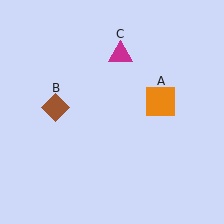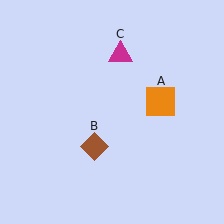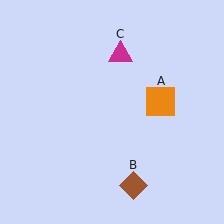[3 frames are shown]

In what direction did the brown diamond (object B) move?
The brown diamond (object B) moved down and to the right.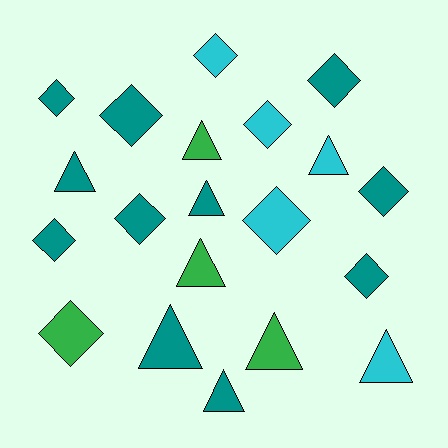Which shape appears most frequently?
Diamond, with 11 objects.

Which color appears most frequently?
Teal, with 11 objects.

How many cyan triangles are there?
There are 2 cyan triangles.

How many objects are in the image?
There are 20 objects.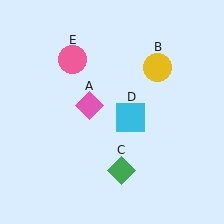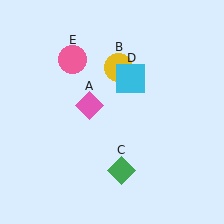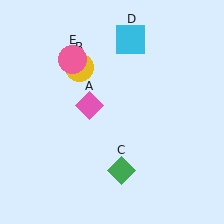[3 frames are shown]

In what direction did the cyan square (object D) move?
The cyan square (object D) moved up.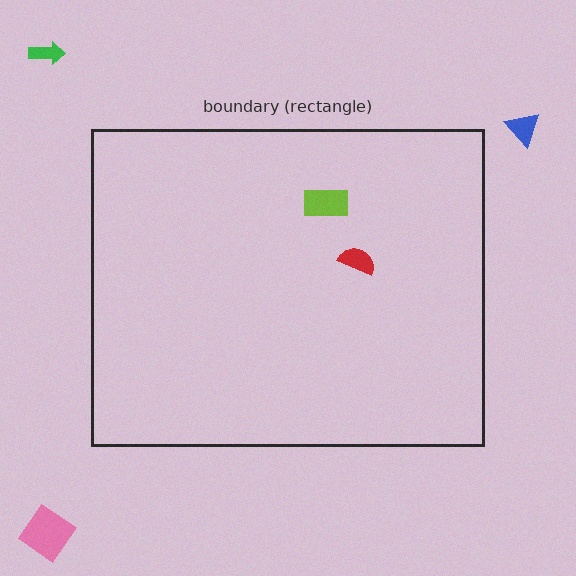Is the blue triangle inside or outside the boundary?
Outside.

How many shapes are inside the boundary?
2 inside, 3 outside.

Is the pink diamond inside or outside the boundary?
Outside.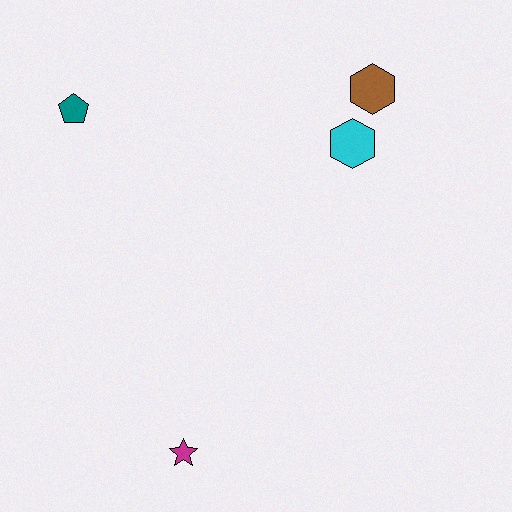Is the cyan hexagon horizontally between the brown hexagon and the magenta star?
Yes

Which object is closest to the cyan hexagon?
The brown hexagon is closest to the cyan hexagon.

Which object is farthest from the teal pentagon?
The magenta star is farthest from the teal pentagon.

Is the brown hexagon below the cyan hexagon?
No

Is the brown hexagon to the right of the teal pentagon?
Yes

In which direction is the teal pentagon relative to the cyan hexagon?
The teal pentagon is to the left of the cyan hexagon.